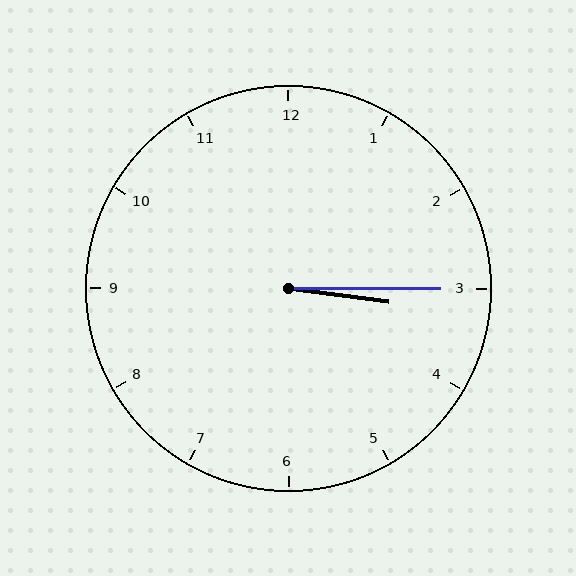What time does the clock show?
3:15.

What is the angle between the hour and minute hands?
Approximately 8 degrees.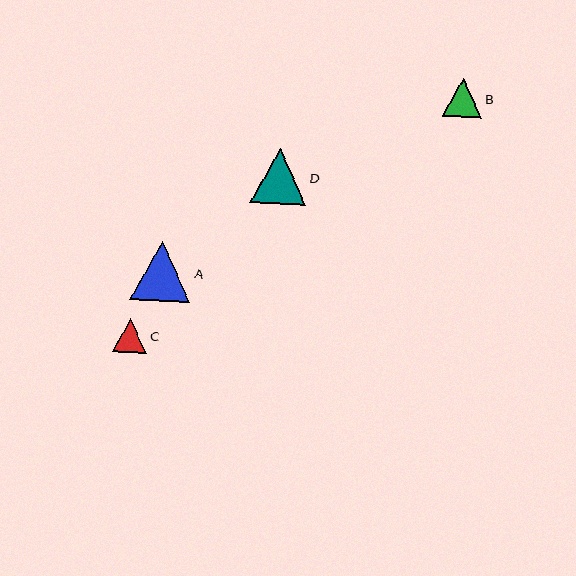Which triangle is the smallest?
Triangle C is the smallest with a size of approximately 35 pixels.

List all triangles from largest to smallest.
From largest to smallest: A, D, B, C.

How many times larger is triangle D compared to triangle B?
Triangle D is approximately 1.4 times the size of triangle B.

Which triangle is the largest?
Triangle A is the largest with a size of approximately 60 pixels.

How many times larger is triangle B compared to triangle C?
Triangle B is approximately 1.1 times the size of triangle C.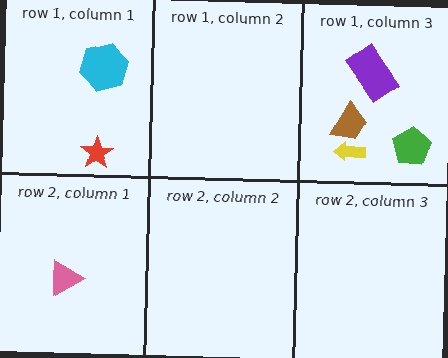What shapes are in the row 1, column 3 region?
The brown trapezoid, the yellow arrow, the green pentagon, the purple rectangle.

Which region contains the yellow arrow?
The row 1, column 3 region.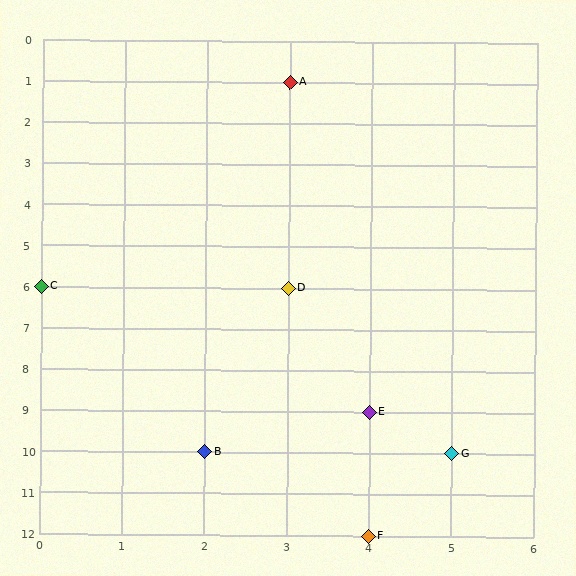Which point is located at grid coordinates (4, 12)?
Point F is at (4, 12).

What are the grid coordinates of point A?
Point A is at grid coordinates (3, 1).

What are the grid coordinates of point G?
Point G is at grid coordinates (5, 10).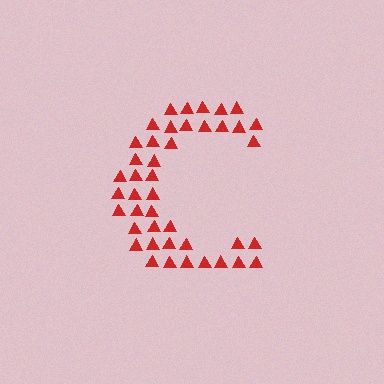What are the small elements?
The small elements are triangles.